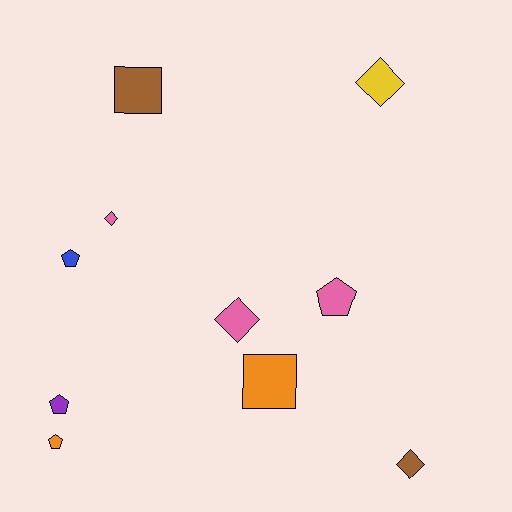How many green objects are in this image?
There are no green objects.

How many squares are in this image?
There are 2 squares.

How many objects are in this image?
There are 10 objects.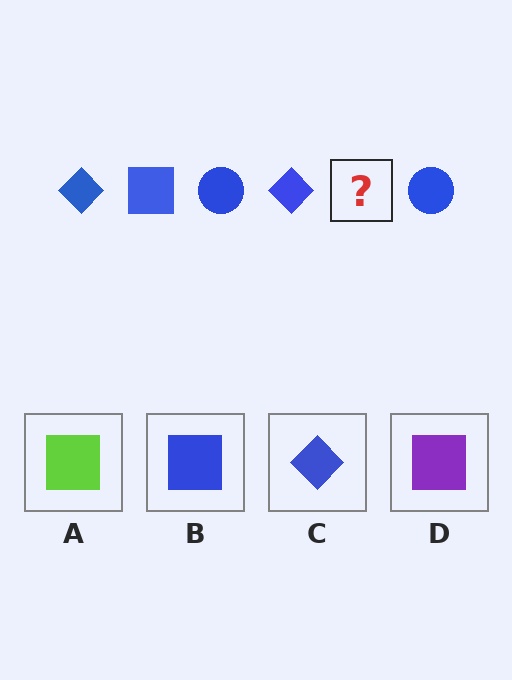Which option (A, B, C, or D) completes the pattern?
B.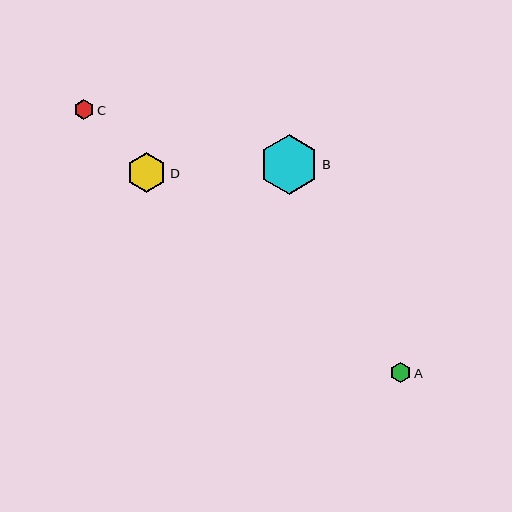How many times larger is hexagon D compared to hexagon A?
Hexagon D is approximately 2.0 times the size of hexagon A.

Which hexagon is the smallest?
Hexagon A is the smallest with a size of approximately 20 pixels.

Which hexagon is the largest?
Hexagon B is the largest with a size of approximately 59 pixels.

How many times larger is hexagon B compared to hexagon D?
Hexagon B is approximately 1.5 times the size of hexagon D.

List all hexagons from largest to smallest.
From largest to smallest: B, D, C, A.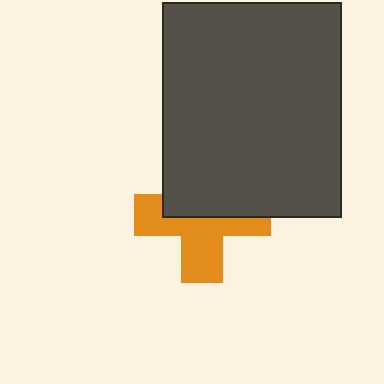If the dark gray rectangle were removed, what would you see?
You would see the complete orange cross.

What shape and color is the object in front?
The object in front is a dark gray rectangle.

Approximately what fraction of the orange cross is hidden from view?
Roughly 47% of the orange cross is hidden behind the dark gray rectangle.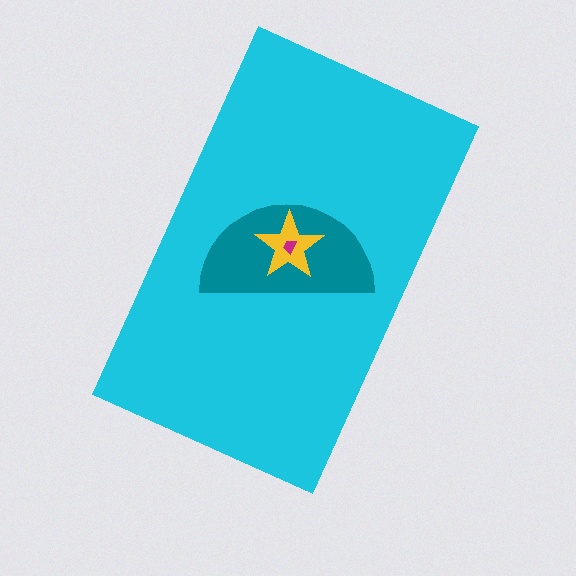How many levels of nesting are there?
4.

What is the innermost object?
The magenta trapezoid.